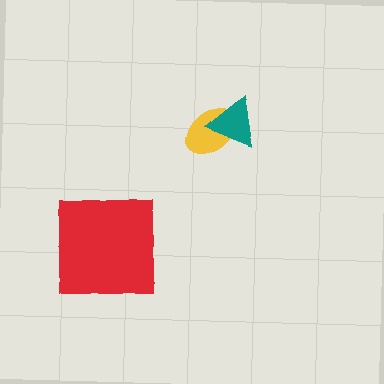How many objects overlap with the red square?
0 objects overlap with the red square.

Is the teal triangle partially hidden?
No, no other shape covers it.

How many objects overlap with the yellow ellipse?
1 object overlaps with the yellow ellipse.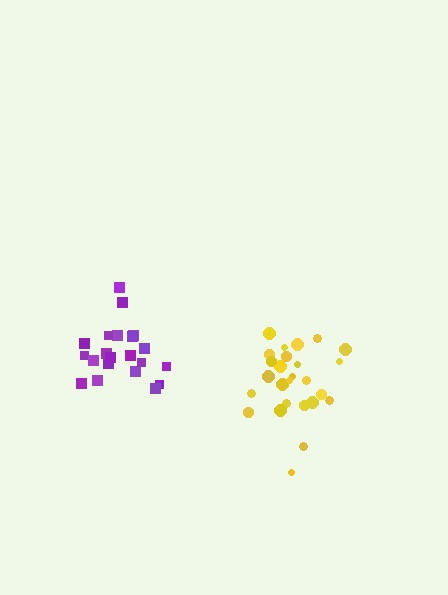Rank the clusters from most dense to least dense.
purple, yellow.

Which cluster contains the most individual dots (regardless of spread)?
Yellow (26).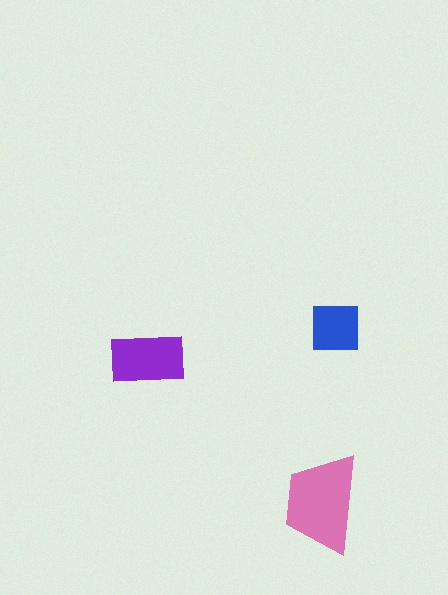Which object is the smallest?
The blue square.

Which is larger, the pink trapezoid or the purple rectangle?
The pink trapezoid.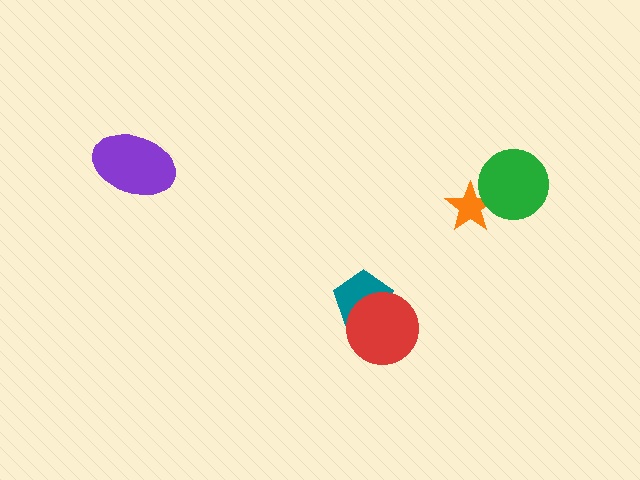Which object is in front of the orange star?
The green circle is in front of the orange star.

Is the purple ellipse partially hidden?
No, no other shape covers it.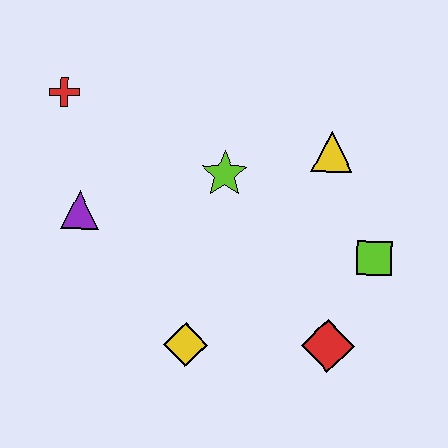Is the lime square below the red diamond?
No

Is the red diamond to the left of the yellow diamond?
No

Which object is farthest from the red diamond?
The red cross is farthest from the red diamond.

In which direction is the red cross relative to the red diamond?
The red cross is to the left of the red diamond.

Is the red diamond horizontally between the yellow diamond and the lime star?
No